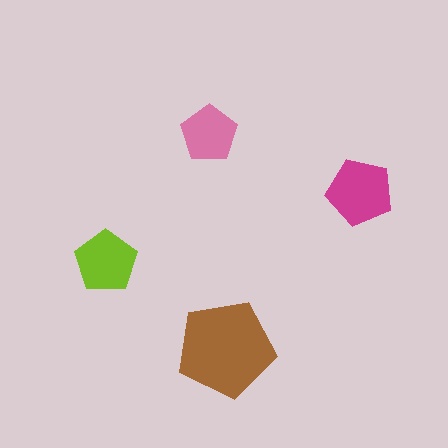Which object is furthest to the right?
The magenta pentagon is rightmost.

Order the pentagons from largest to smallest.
the brown one, the magenta one, the lime one, the pink one.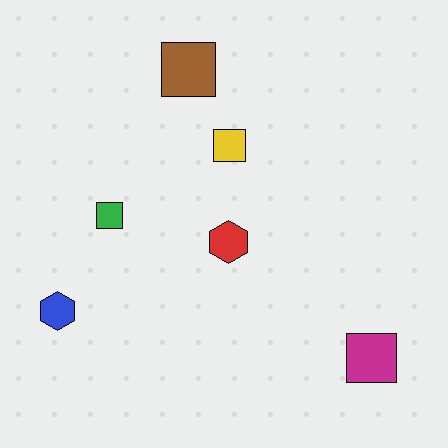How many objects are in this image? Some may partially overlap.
There are 6 objects.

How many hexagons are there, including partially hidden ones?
There are 2 hexagons.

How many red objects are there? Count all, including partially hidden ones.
There is 1 red object.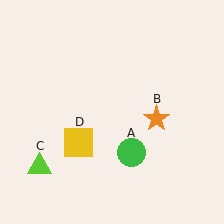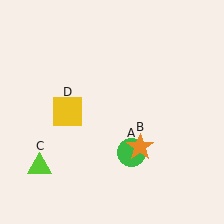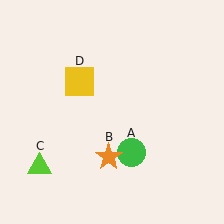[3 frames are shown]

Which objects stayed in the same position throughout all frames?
Green circle (object A) and lime triangle (object C) remained stationary.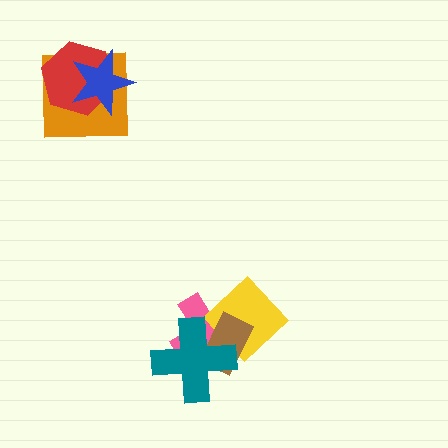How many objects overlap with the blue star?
2 objects overlap with the blue star.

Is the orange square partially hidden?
Yes, it is partially covered by another shape.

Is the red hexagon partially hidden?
Yes, it is partially covered by another shape.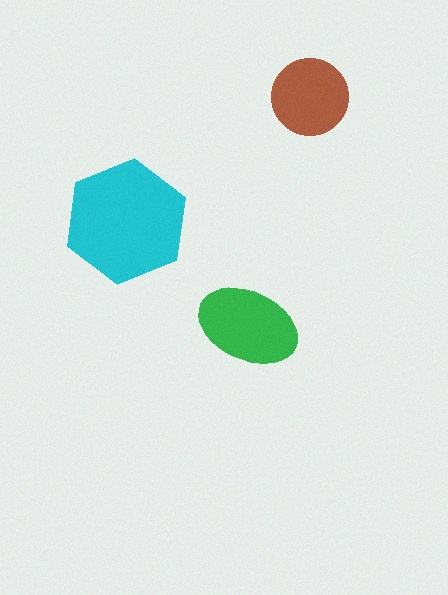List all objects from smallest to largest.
The brown circle, the green ellipse, the cyan hexagon.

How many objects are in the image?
There are 3 objects in the image.